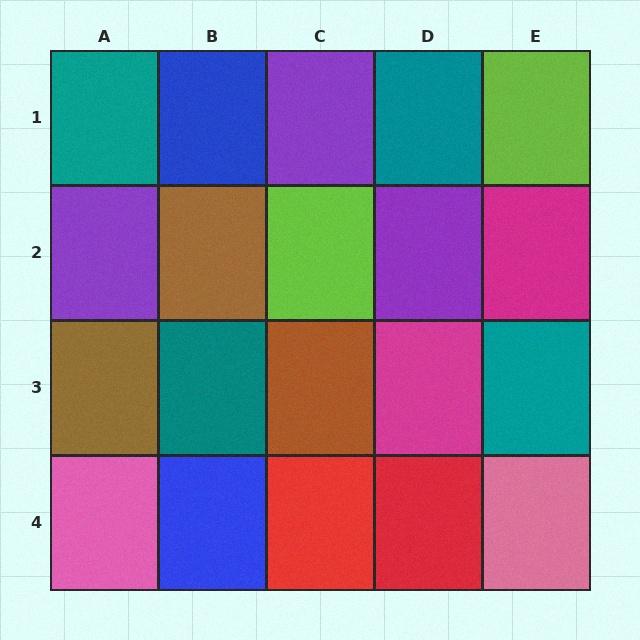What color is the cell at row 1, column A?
Teal.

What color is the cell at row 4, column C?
Red.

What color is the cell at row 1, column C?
Purple.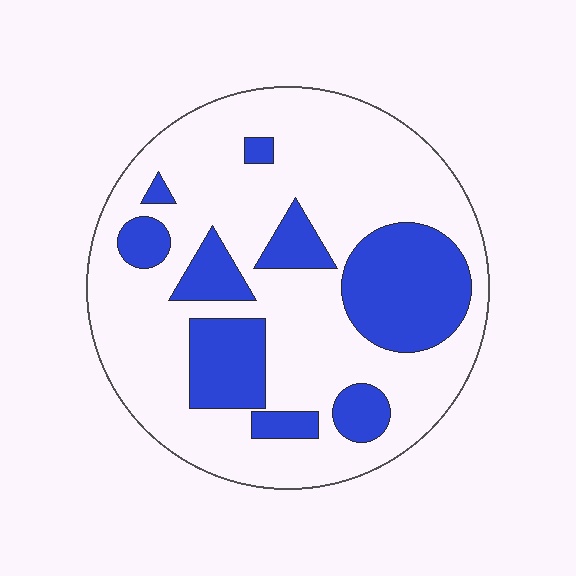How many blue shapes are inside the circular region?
9.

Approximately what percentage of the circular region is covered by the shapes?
Approximately 30%.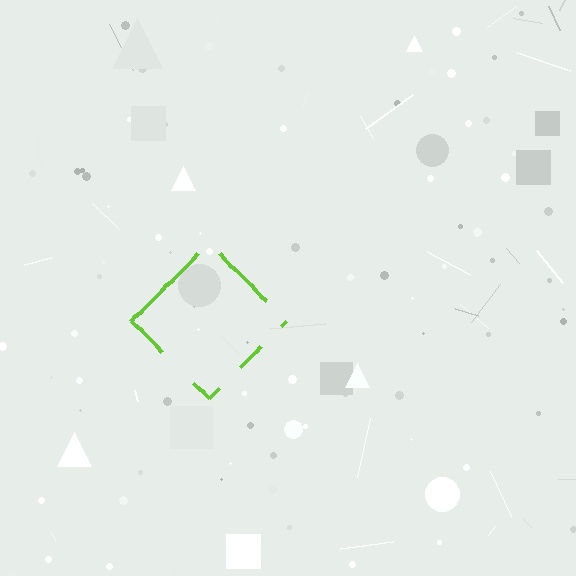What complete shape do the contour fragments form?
The contour fragments form a diamond.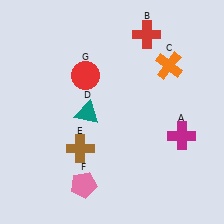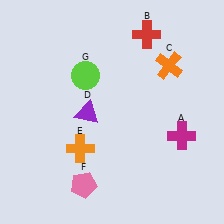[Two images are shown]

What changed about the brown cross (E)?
In Image 1, E is brown. In Image 2, it changed to orange.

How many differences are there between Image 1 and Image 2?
There are 3 differences between the two images.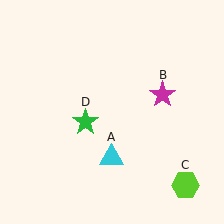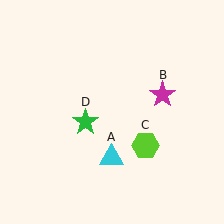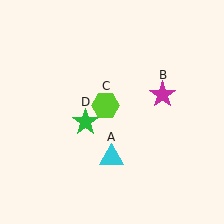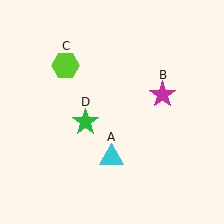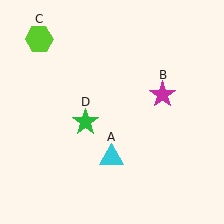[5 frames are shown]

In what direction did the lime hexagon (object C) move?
The lime hexagon (object C) moved up and to the left.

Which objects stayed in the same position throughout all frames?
Cyan triangle (object A) and magenta star (object B) and green star (object D) remained stationary.